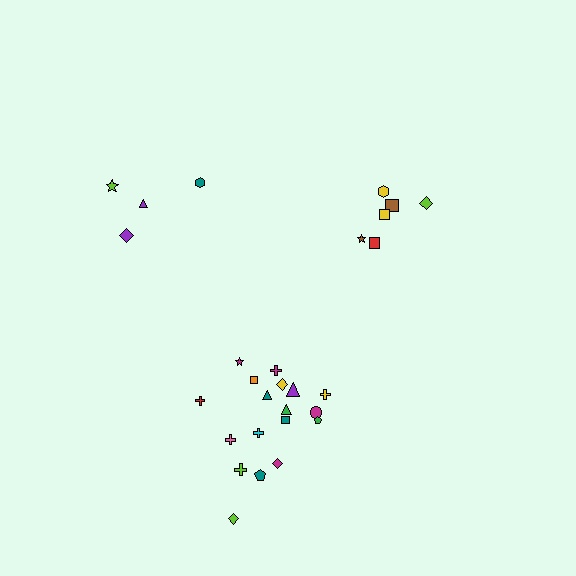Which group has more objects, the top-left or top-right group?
The top-right group.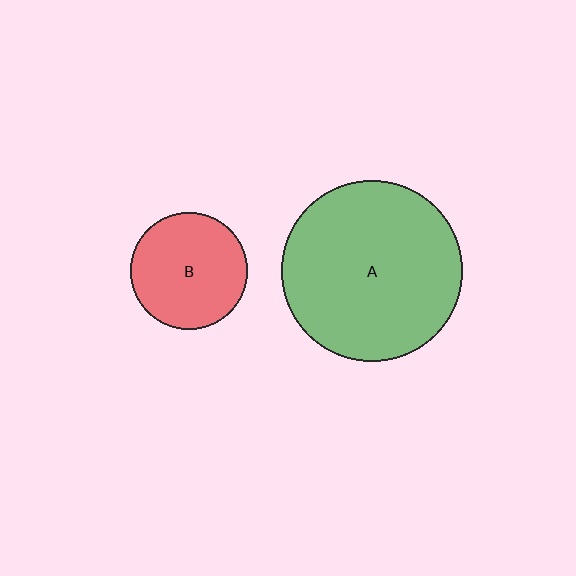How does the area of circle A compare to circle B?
Approximately 2.4 times.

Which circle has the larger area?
Circle A (green).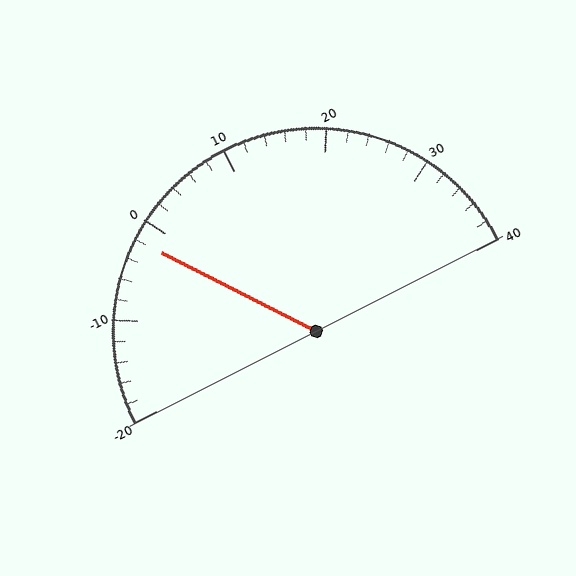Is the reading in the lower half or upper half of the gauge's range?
The reading is in the lower half of the range (-20 to 40).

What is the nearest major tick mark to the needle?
The nearest major tick mark is 0.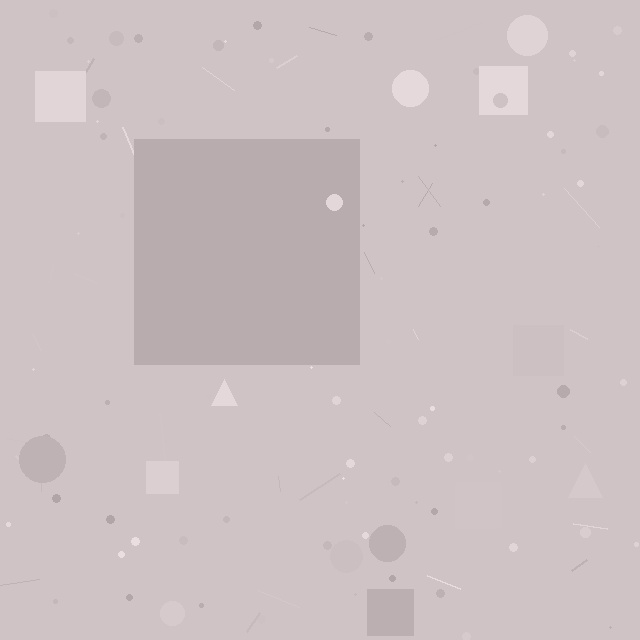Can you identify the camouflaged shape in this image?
The camouflaged shape is a square.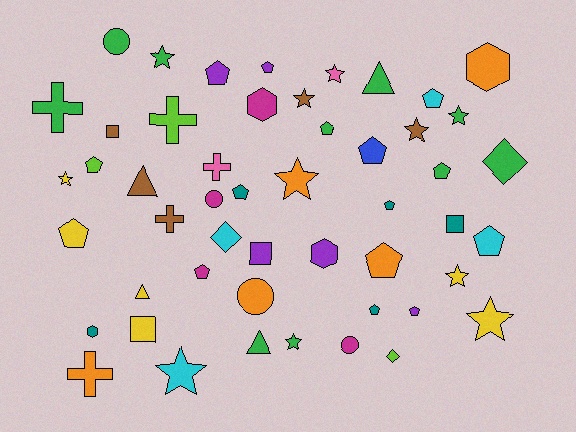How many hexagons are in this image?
There are 4 hexagons.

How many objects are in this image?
There are 50 objects.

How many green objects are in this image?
There are 10 green objects.